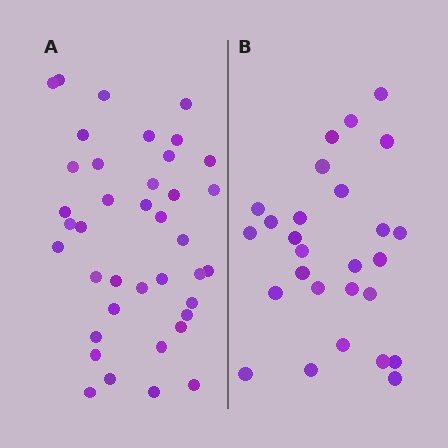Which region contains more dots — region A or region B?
Region A (the left region) has more dots.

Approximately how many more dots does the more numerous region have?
Region A has roughly 12 or so more dots than region B.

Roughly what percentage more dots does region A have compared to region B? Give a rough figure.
About 45% more.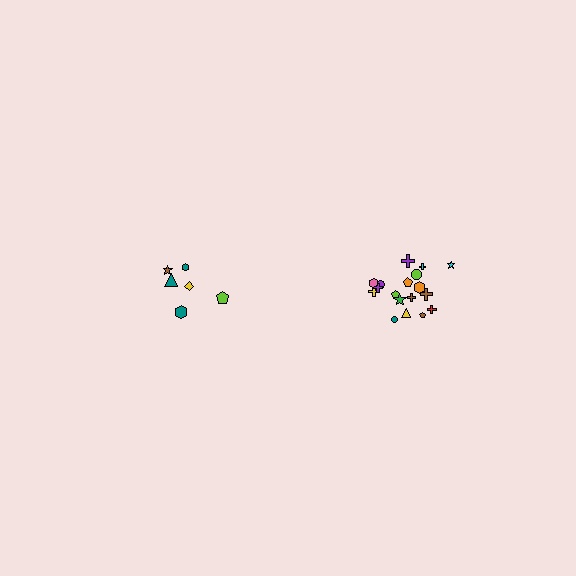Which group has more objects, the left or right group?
The right group.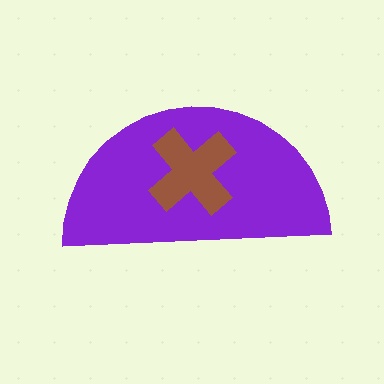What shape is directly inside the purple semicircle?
The brown cross.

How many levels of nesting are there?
2.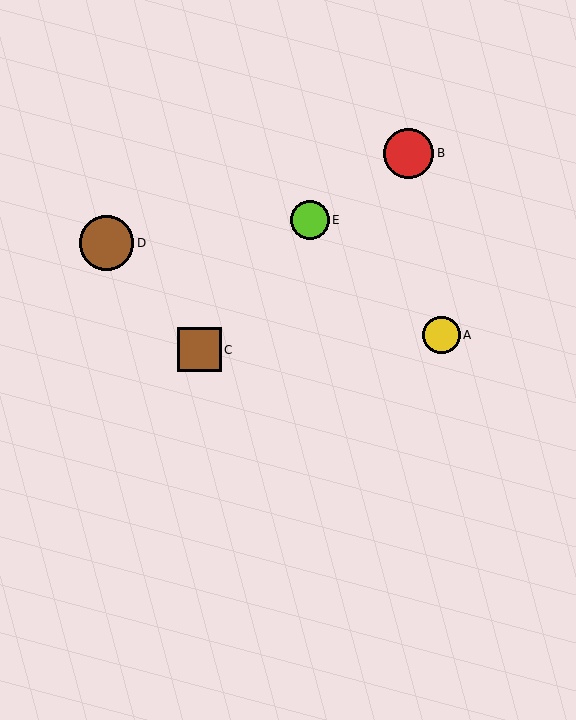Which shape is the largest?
The brown circle (labeled D) is the largest.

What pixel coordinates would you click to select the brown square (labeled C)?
Click at (199, 350) to select the brown square C.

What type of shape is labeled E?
Shape E is a lime circle.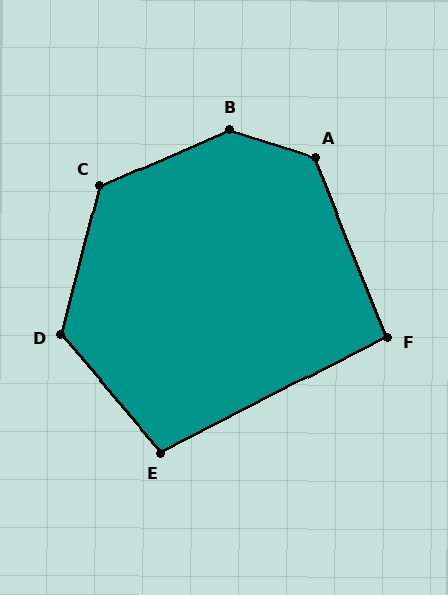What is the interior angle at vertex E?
Approximately 103 degrees (obtuse).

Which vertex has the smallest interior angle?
F, at approximately 96 degrees.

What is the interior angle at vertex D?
Approximately 125 degrees (obtuse).